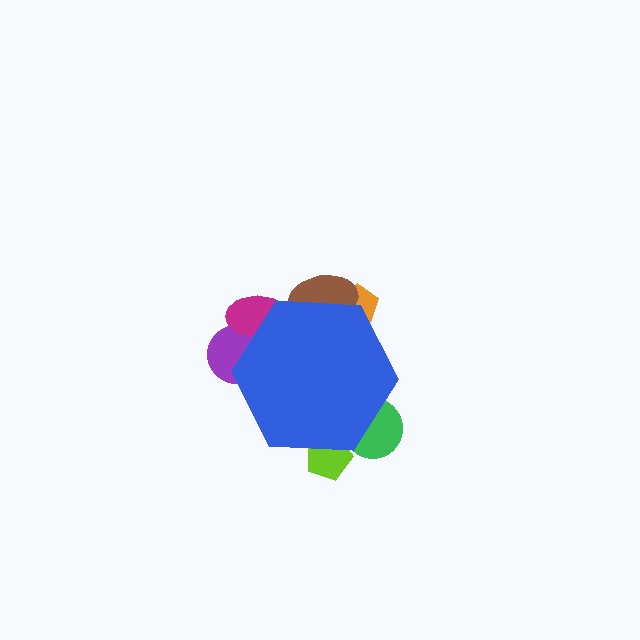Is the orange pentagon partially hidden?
Yes, the orange pentagon is partially hidden behind the blue hexagon.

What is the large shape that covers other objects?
A blue hexagon.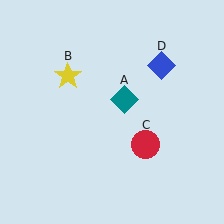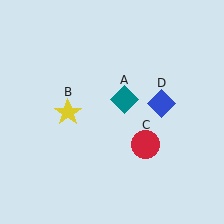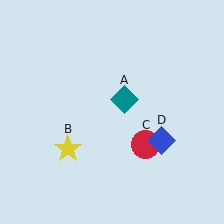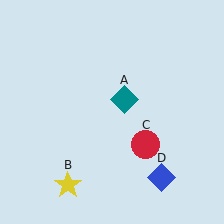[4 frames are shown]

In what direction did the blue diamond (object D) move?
The blue diamond (object D) moved down.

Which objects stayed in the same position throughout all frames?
Teal diamond (object A) and red circle (object C) remained stationary.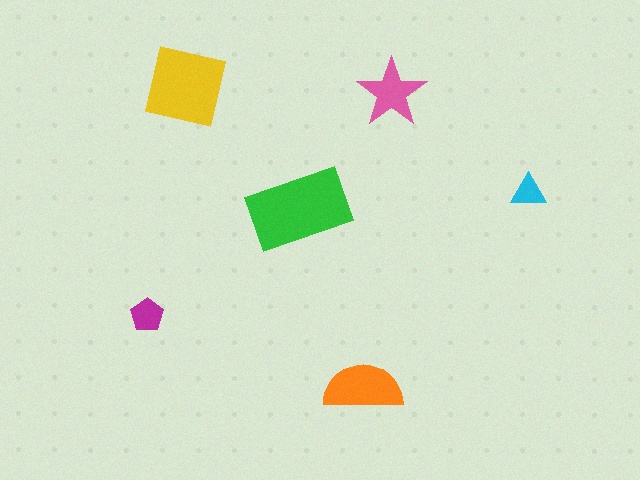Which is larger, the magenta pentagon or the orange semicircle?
The orange semicircle.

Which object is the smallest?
The cyan triangle.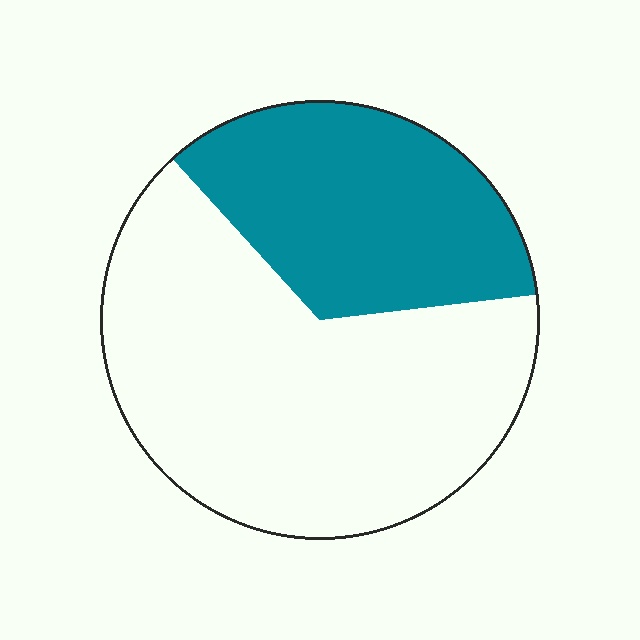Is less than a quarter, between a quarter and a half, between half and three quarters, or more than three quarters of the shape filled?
Between a quarter and a half.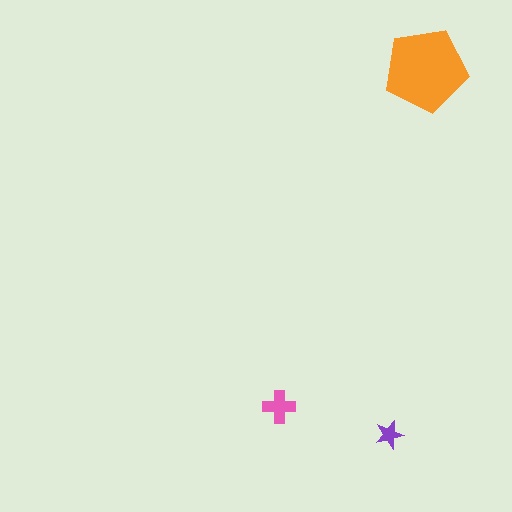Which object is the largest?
The orange pentagon.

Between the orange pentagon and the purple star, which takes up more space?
The orange pentagon.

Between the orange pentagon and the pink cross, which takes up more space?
The orange pentagon.